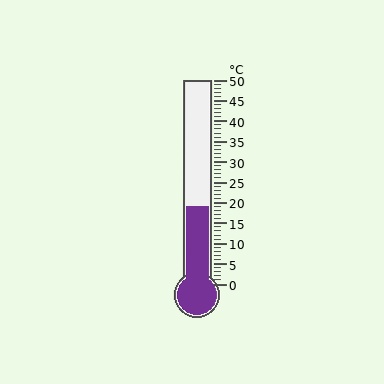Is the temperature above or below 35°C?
The temperature is below 35°C.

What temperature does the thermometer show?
The thermometer shows approximately 19°C.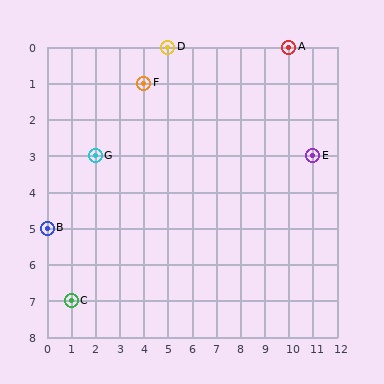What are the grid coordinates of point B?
Point B is at grid coordinates (0, 5).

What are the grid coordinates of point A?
Point A is at grid coordinates (10, 0).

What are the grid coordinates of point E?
Point E is at grid coordinates (11, 3).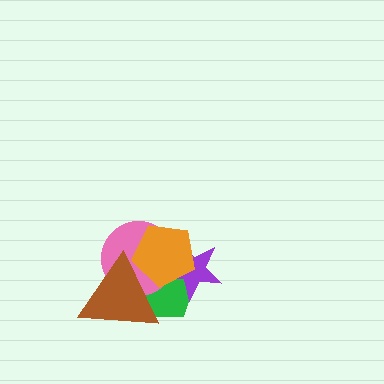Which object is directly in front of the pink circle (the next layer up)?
The brown triangle is directly in front of the pink circle.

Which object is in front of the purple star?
The orange pentagon is in front of the purple star.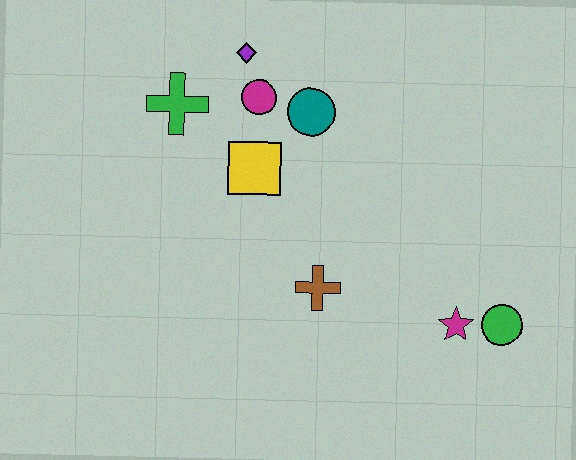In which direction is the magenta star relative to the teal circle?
The magenta star is below the teal circle.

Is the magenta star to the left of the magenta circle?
No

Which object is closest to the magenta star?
The green circle is closest to the magenta star.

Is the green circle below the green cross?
Yes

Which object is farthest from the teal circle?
The green circle is farthest from the teal circle.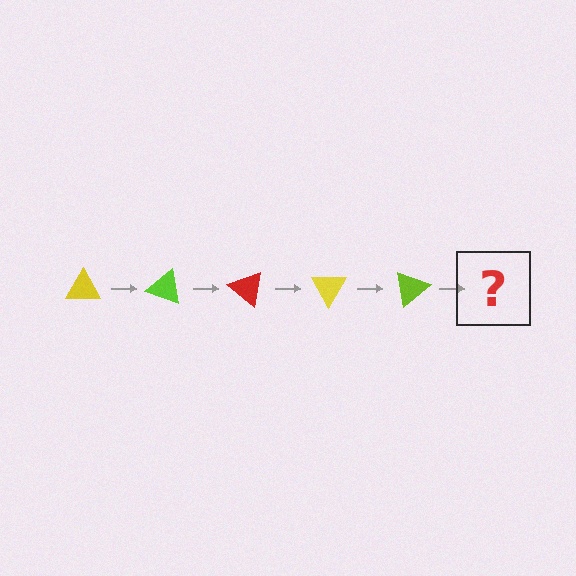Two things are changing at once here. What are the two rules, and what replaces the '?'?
The two rules are that it rotates 20 degrees each step and the color cycles through yellow, lime, and red. The '?' should be a red triangle, rotated 100 degrees from the start.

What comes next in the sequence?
The next element should be a red triangle, rotated 100 degrees from the start.